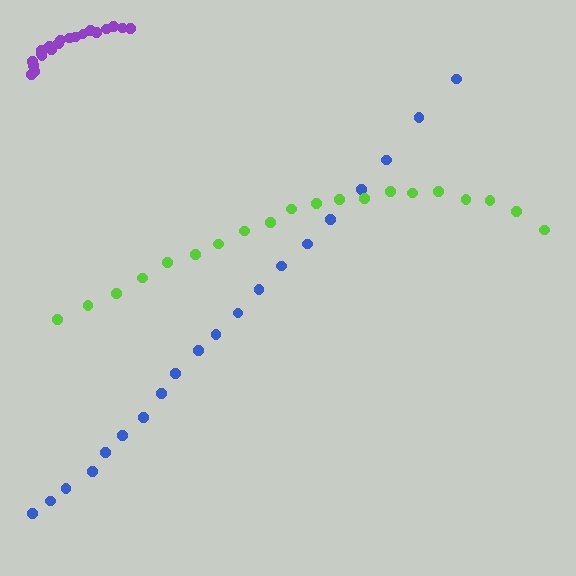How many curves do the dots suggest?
There are 3 distinct paths.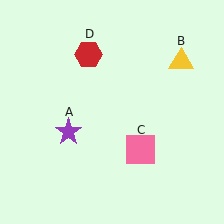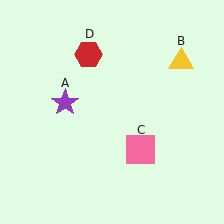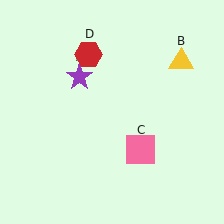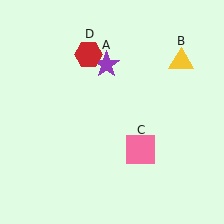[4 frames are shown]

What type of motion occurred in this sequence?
The purple star (object A) rotated clockwise around the center of the scene.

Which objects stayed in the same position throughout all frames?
Yellow triangle (object B) and pink square (object C) and red hexagon (object D) remained stationary.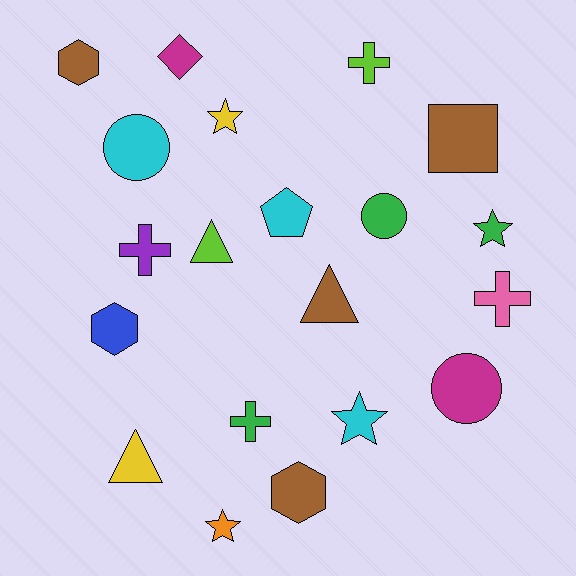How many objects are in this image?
There are 20 objects.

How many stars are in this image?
There are 4 stars.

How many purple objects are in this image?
There is 1 purple object.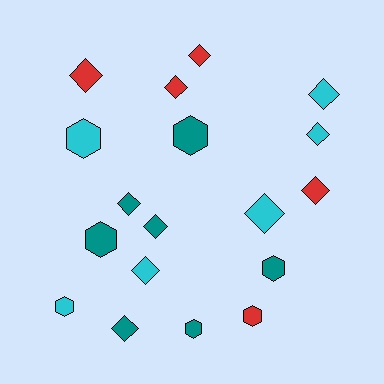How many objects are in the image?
There are 18 objects.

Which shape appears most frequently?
Diamond, with 11 objects.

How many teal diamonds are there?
There are 3 teal diamonds.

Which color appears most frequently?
Teal, with 7 objects.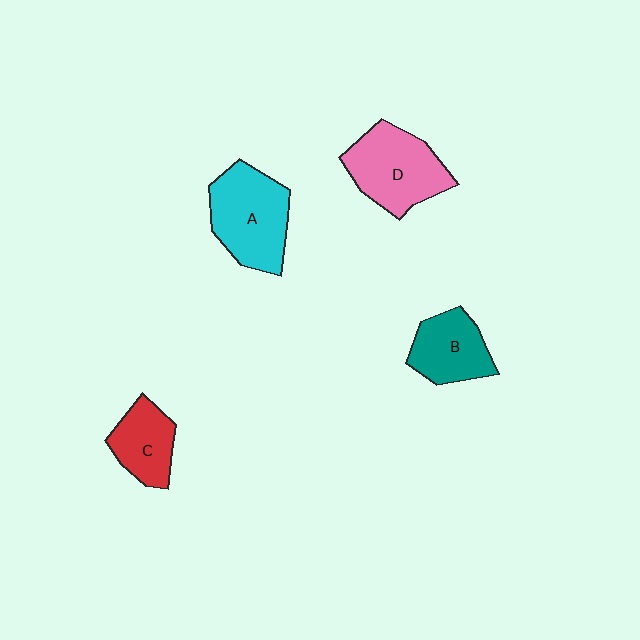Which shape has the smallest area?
Shape C (red).